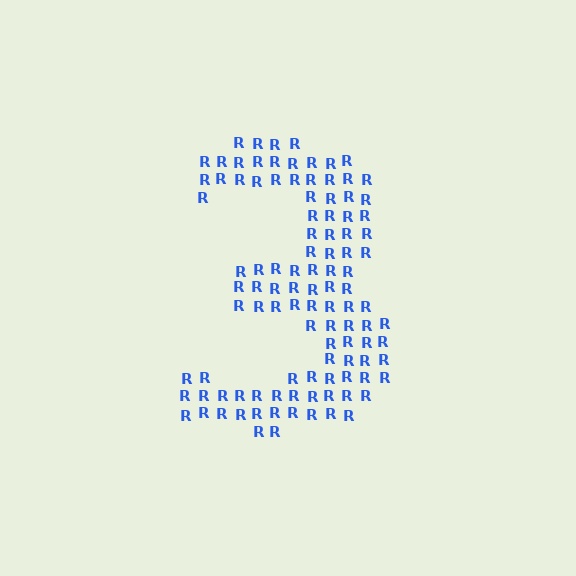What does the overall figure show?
The overall figure shows the digit 3.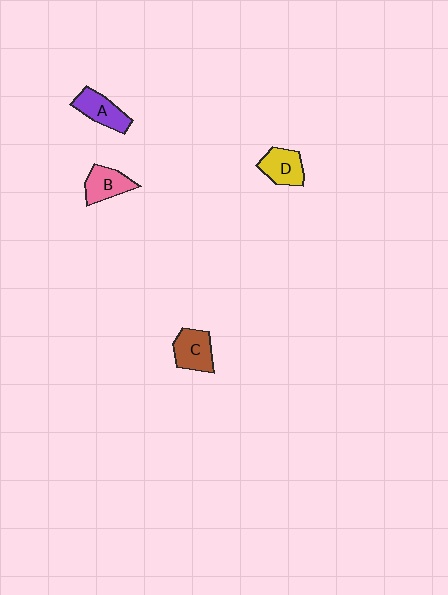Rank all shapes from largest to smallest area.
From largest to smallest: C (brown), A (purple), D (yellow), B (pink).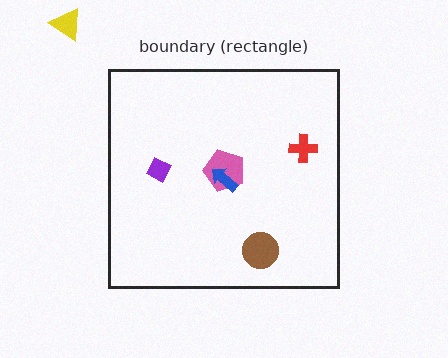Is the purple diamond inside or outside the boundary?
Inside.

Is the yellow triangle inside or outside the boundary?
Outside.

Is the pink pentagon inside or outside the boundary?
Inside.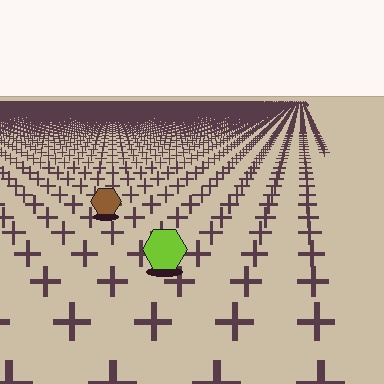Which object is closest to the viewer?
The lime hexagon is closest. The texture marks near it are larger and more spread out.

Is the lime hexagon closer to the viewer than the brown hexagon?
Yes. The lime hexagon is closer — you can tell from the texture gradient: the ground texture is coarser near it.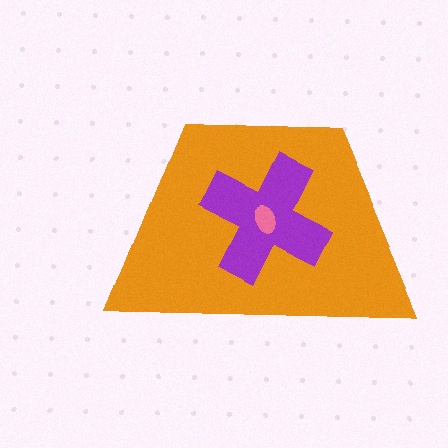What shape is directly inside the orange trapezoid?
The purple cross.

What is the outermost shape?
The orange trapezoid.